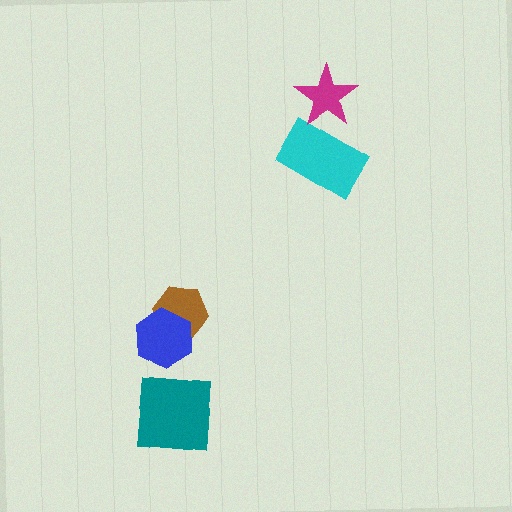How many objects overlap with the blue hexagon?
1 object overlaps with the blue hexagon.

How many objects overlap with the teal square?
0 objects overlap with the teal square.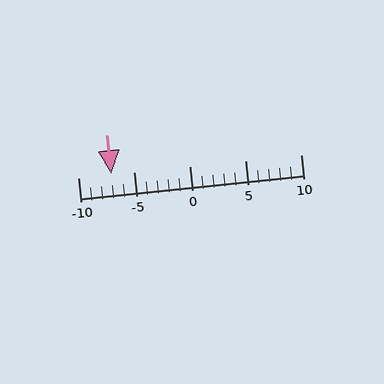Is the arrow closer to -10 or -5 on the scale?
The arrow is closer to -5.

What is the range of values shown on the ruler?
The ruler shows values from -10 to 10.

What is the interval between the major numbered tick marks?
The major tick marks are spaced 5 units apart.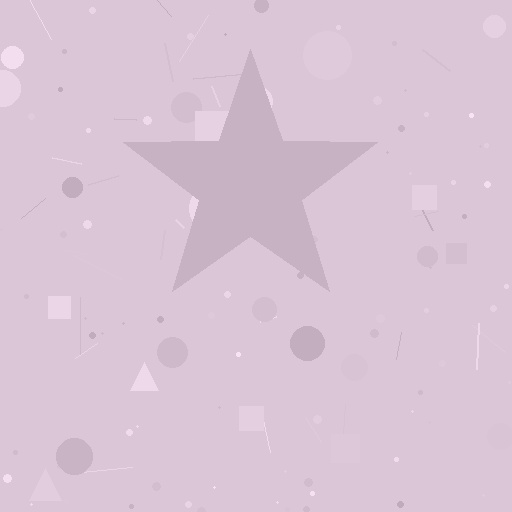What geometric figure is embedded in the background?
A star is embedded in the background.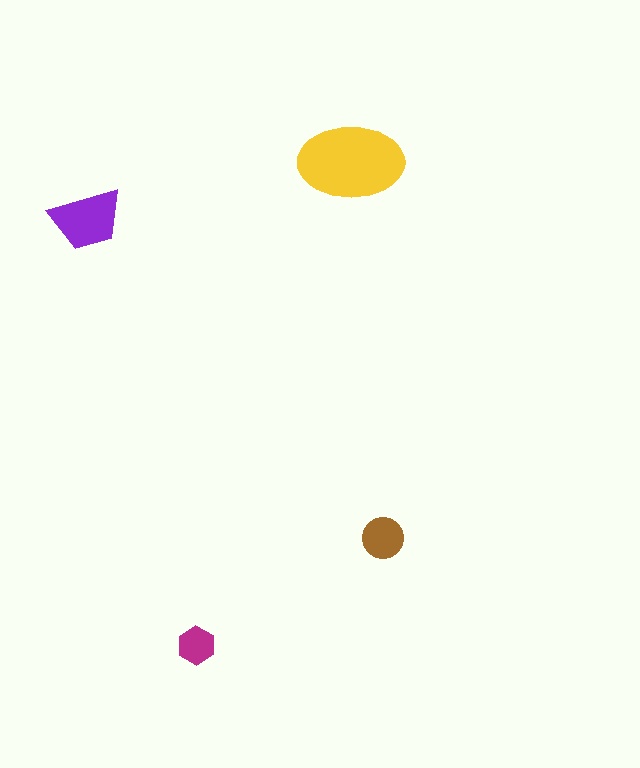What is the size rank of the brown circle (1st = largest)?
3rd.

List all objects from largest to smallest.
The yellow ellipse, the purple trapezoid, the brown circle, the magenta hexagon.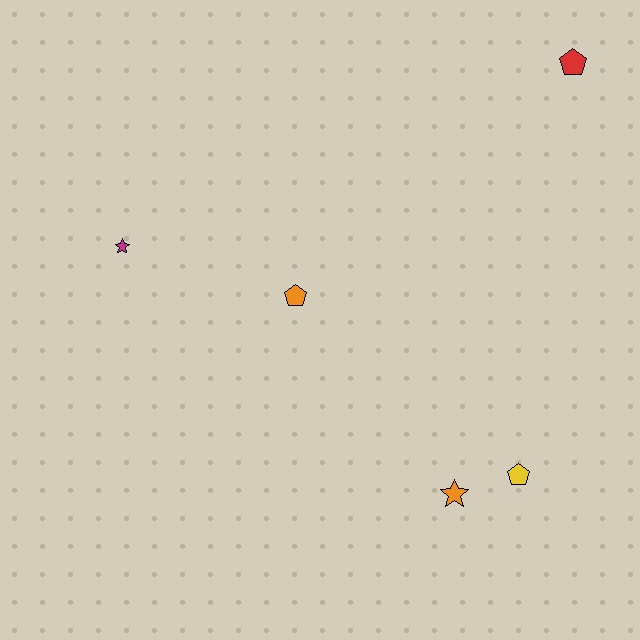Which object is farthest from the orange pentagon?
The red pentagon is farthest from the orange pentagon.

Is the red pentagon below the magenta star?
No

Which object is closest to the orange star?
The yellow pentagon is closest to the orange star.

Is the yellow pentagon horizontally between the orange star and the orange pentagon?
No